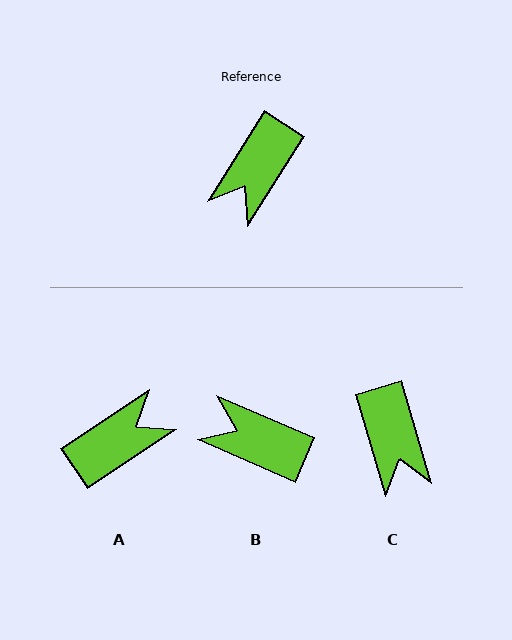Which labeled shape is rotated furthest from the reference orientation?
A, about 156 degrees away.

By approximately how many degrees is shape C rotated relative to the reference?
Approximately 49 degrees counter-clockwise.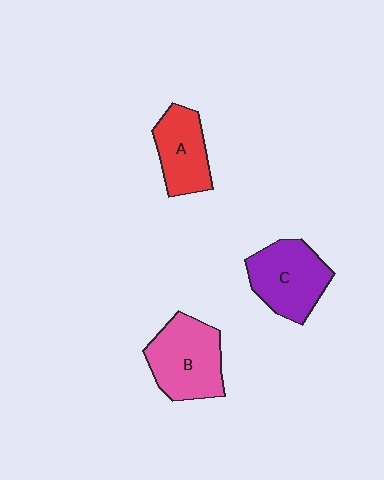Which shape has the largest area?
Shape B (pink).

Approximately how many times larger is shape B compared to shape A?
Approximately 1.3 times.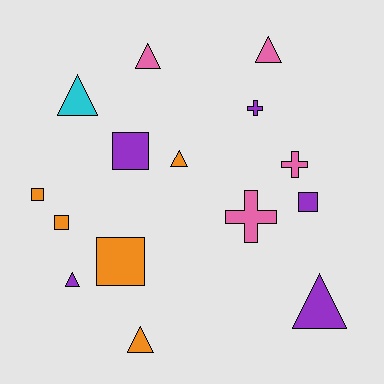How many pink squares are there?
There are no pink squares.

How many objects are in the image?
There are 15 objects.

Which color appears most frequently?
Orange, with 5 objects.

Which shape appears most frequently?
Triangle, with 7 objects.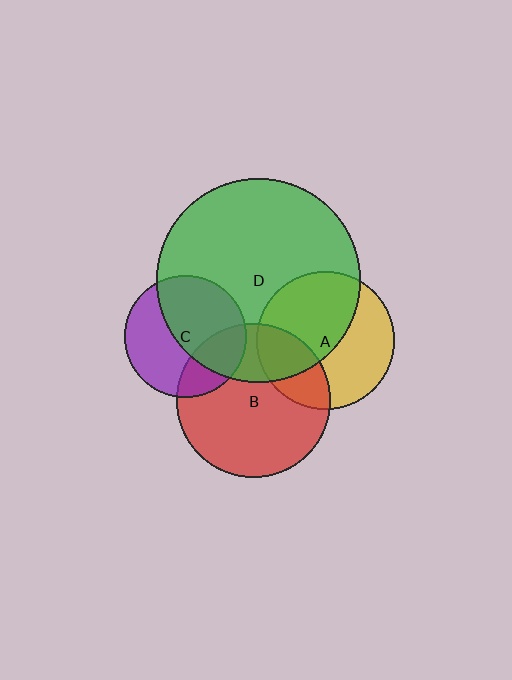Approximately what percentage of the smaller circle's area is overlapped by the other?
Approximately 55%.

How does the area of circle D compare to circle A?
Approximately 2.2 times.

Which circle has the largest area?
Circle D (green).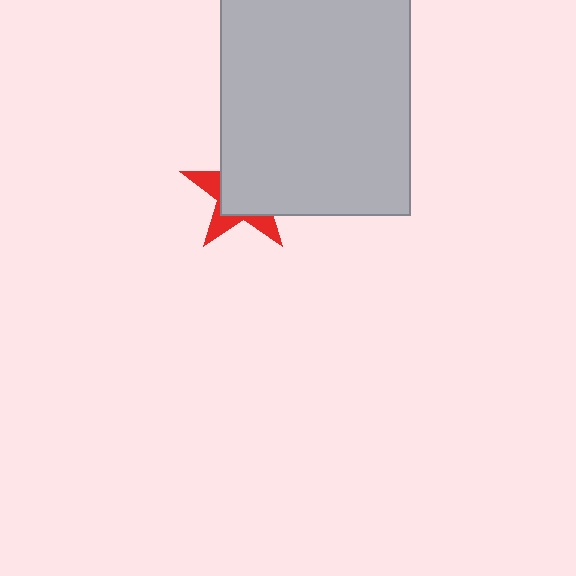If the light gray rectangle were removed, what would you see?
You would see the complete red star.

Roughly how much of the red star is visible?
A small part of it is visible (roughly 34%).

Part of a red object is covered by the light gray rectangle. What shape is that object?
It is a star.